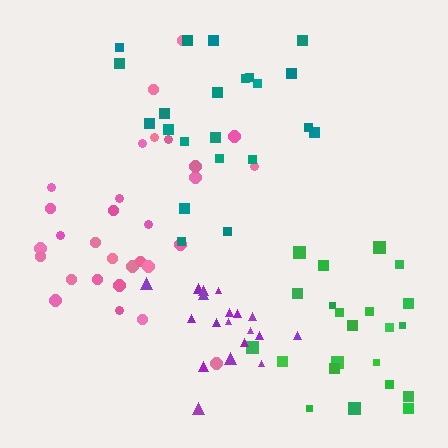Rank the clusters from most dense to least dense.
purple, green, pink, teal.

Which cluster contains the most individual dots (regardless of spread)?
Pink (30).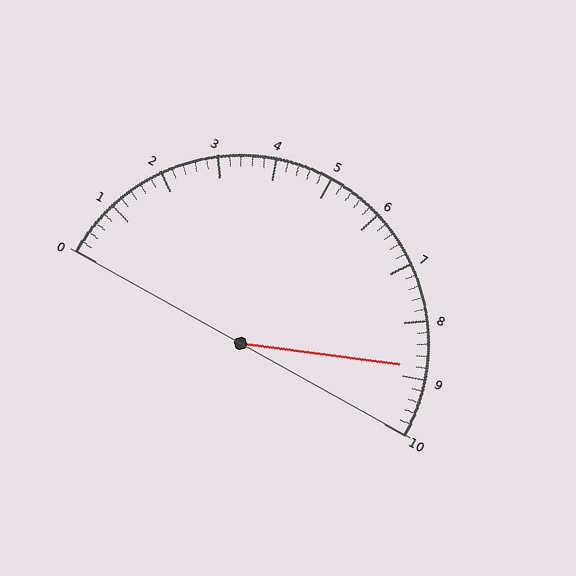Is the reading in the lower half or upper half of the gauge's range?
The reading is in the upper half of the range (0 to 10).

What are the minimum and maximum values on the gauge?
The gauge ranges from 0 to 10.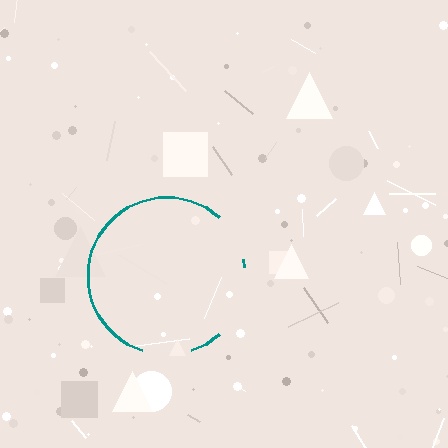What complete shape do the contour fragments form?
The contour fragments form a circle.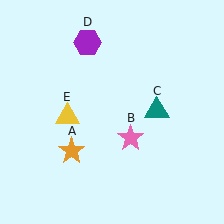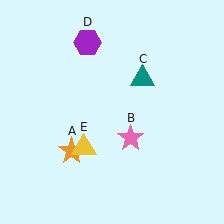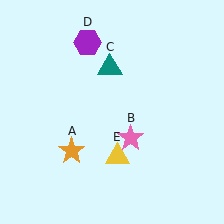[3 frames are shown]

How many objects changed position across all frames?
2 objects changed position: teal triangle (object C), yellow triangle (object E).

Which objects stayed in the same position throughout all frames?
Orange star (object A) and pink star (object B) and purple hexagon (object D) remained stationary.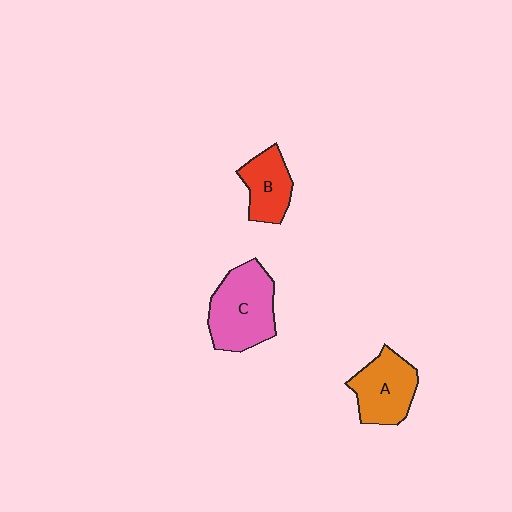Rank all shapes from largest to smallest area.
From largest to smallest: C (pink), A (orange), B (red).